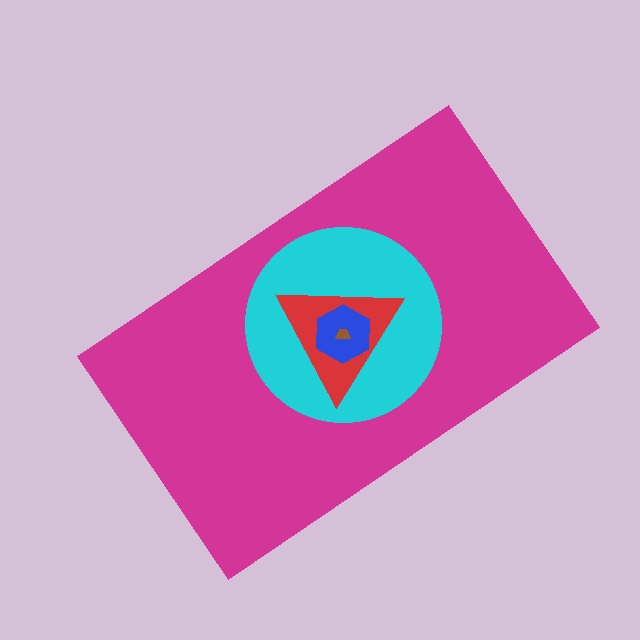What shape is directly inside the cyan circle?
The red triangle.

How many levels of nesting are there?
5.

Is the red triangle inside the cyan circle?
Yes.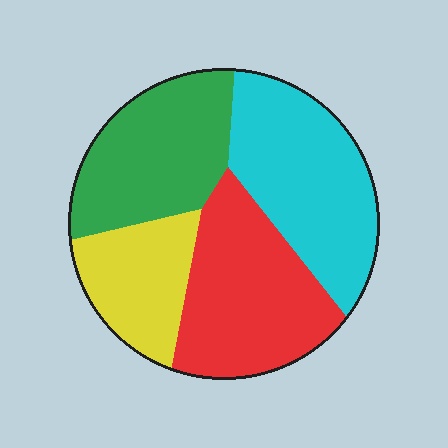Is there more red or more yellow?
Red.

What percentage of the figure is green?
Green takes up between a quarter and a half of the figure.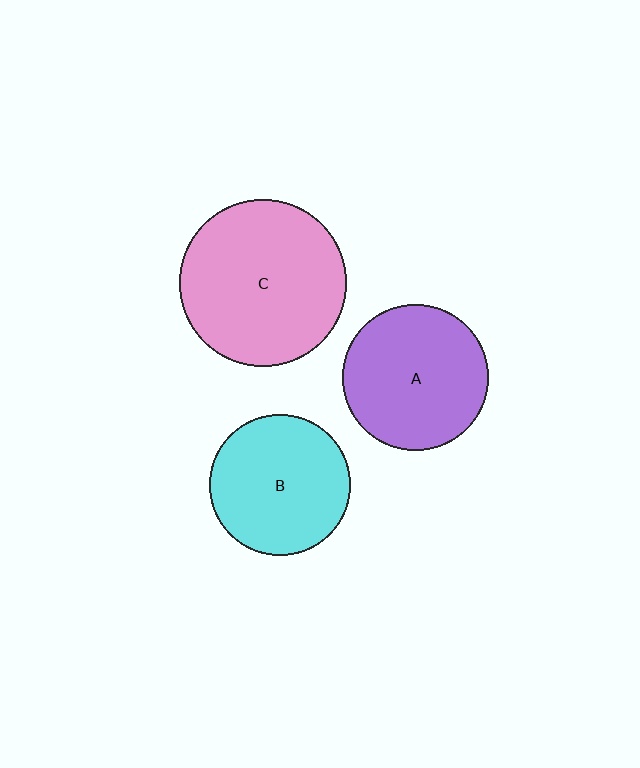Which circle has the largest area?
Circle C (pink).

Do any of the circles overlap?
No, none of the circles overlap.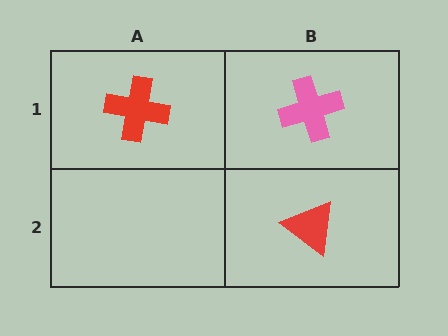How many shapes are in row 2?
1 shape.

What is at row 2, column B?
A red triangle.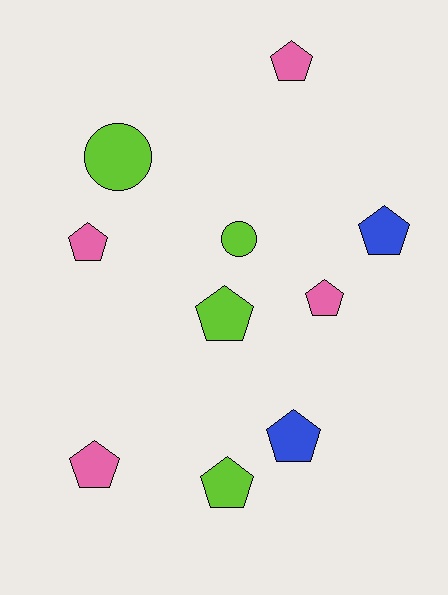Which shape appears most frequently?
Pentagon, with 8 objects.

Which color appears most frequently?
Pink, with 4 objects.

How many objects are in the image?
There are 10 objects.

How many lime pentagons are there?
There are 2 lime pentagons.